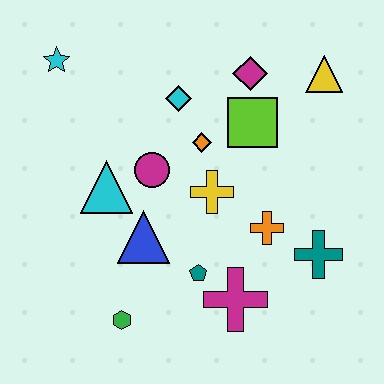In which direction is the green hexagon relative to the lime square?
The green hexagon is below the lime square.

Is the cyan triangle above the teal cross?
Yes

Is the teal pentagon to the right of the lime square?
No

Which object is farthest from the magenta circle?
The yellow triangle is farthest from the magenta circle.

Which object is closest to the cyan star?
The cyan diamond is closest to the cyan star.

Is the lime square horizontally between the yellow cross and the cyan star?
No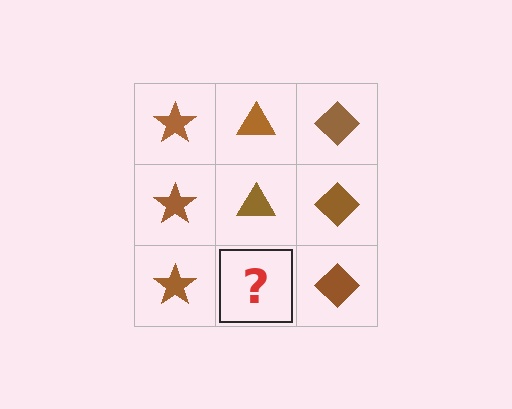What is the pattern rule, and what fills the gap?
The rule is that each column has a consistent shape. The gap should be filled with a brown triangle.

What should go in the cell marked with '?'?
The missing cell should contain a brown triangle.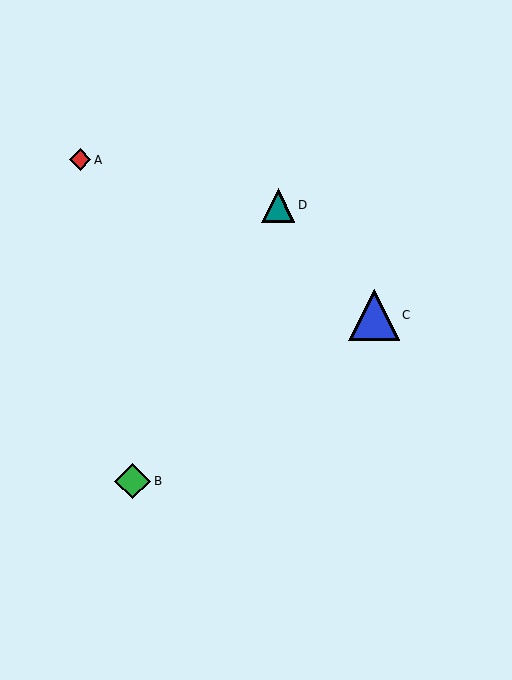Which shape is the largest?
The blue triangle (labeled C) is the largest.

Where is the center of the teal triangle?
The center of the teal triangle is at (278, 205).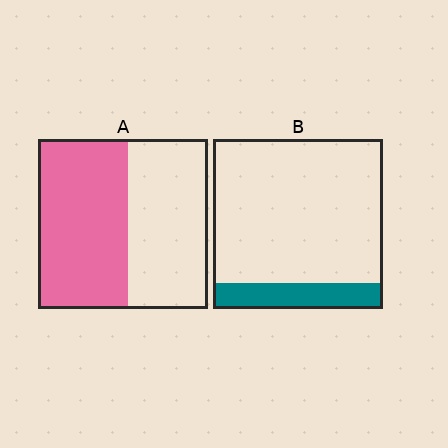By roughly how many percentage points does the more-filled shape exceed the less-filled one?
By roughly 40 percentage points (A over B).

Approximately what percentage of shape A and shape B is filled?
A is approximately 55% and B is approximately 15%.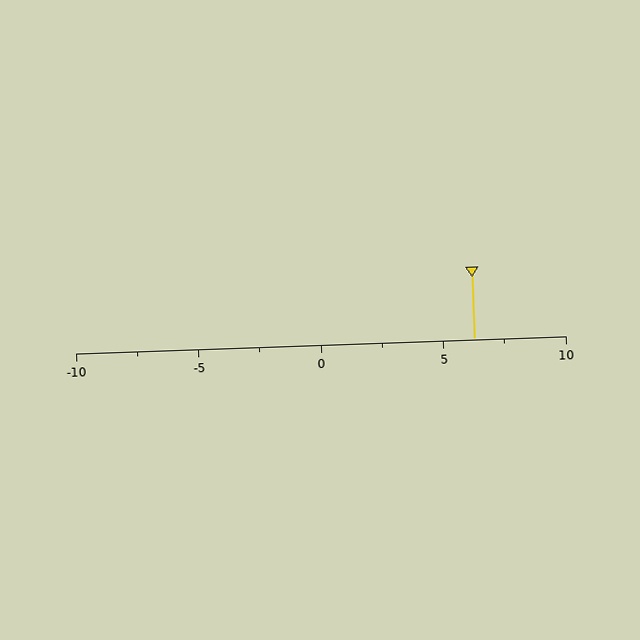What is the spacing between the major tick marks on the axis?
The major ticks are spaced 5 apart.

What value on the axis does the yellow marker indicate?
The marker indicates approximately 6.2.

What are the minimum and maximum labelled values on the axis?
The axis runs from -10 to 10.